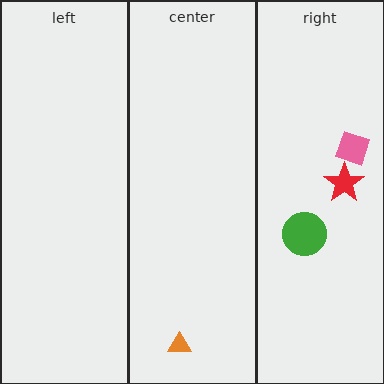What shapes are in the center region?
The orange triangle.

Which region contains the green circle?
The right region.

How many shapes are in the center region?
1.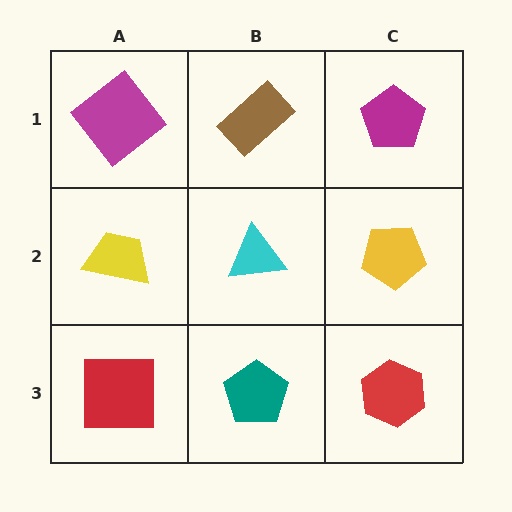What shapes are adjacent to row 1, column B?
A cyan triangle (row 2, column B), a magenta diamond (row 1, column A), a magenta pentagon (row 1, column C).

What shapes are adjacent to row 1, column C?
A yellow pentagon (row 2, column C), a brown rectangle (row 1, column B).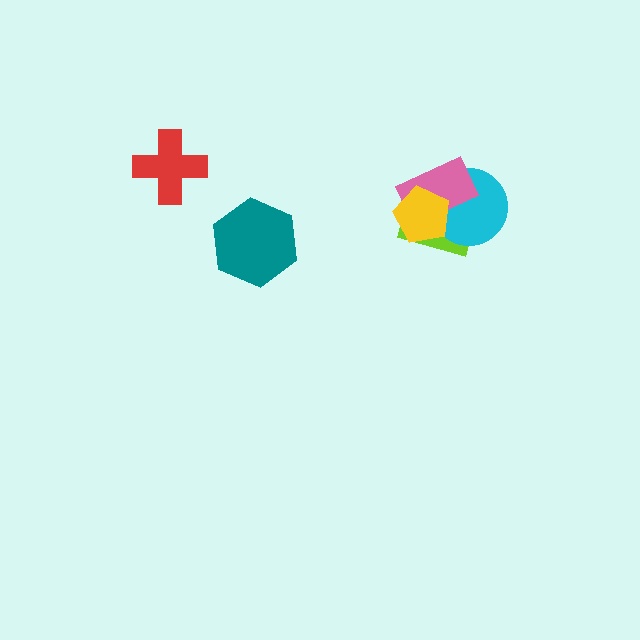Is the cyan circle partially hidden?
Yes, it is partially covered by another shape.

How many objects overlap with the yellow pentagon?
3 objects overlap with the yellow pentagon.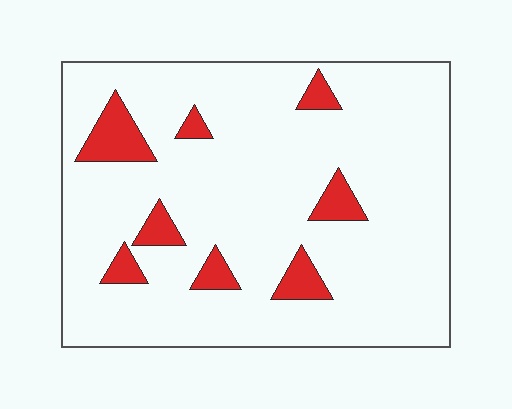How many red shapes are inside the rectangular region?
8.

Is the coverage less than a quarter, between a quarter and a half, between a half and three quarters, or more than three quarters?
Less than a quarter.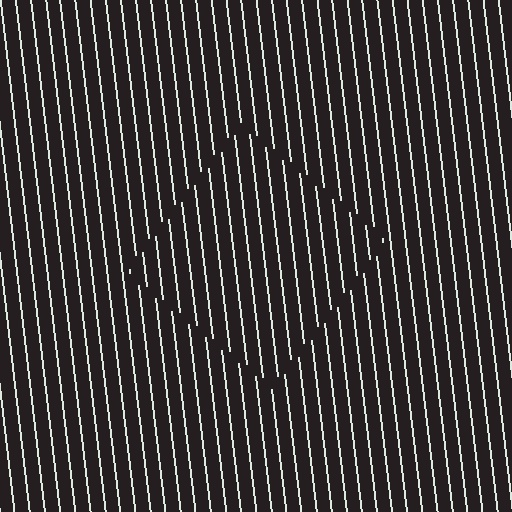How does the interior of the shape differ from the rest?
The interior of the shape contains the same grating, shifted by half a period — the contour is defined by the phase discontinuity where line-ends from the inner and outer gratings abut.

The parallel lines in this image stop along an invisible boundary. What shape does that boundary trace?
An illusory square. The interior of the shape contains the same grating, shifted by half a period — the contour is defined by the phase discontinuity where line-ends from the inner and outer gratings abut.